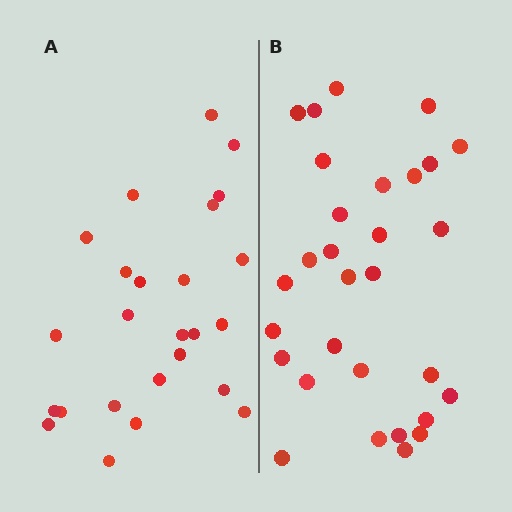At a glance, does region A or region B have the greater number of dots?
Region B (the right region) has more dots.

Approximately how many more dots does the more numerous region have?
Region B has about 5 more dots than region A.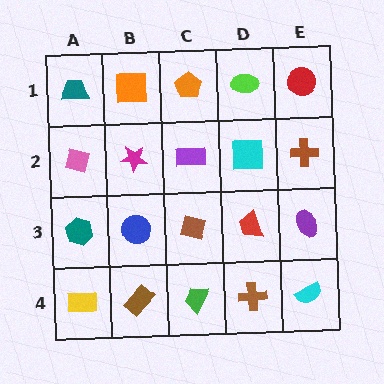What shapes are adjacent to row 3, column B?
A magenta star (row 2, column B), a brown rectangle (row 4, column B), a teal hexagon (row 3, column A), a brown diamond (row 3, column C).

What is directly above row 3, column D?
A cyan square.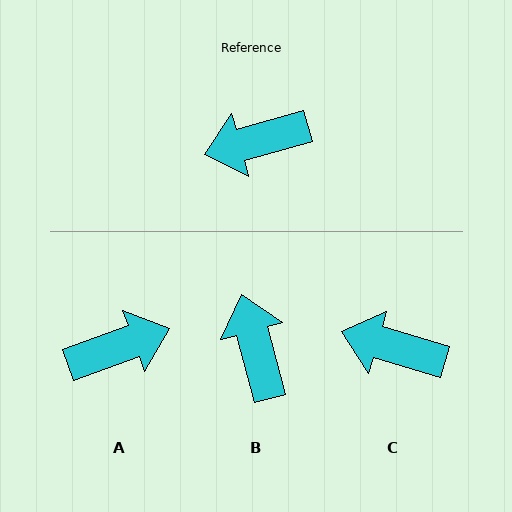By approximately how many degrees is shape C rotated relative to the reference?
Approximately 32 degrees clockwise.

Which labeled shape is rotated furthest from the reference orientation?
A, about 176 degrees away.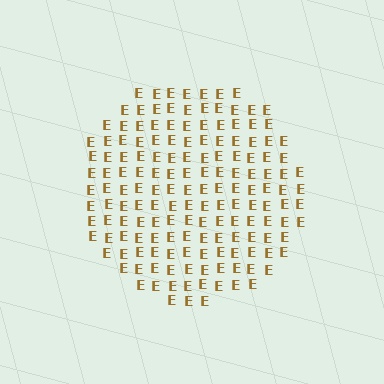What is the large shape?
The large shape is a circle.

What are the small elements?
The small elements are letter E's.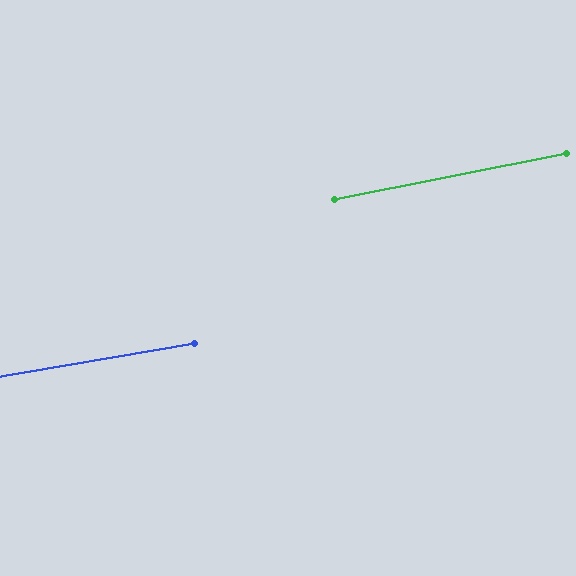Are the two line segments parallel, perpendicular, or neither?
Parallel — their directions differ by only 1.7°.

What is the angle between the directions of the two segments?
Approximately 2 degrees.